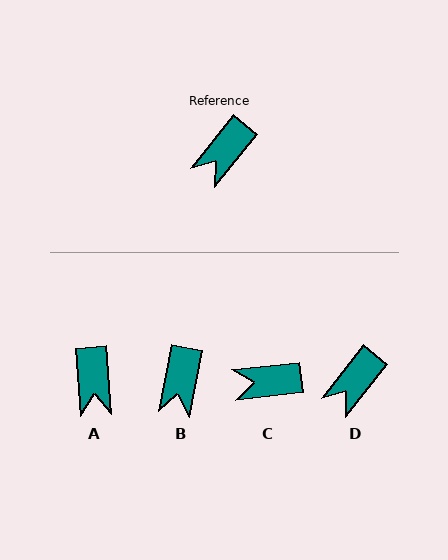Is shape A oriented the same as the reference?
No, it is off by about 43 degrees.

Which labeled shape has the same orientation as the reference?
D.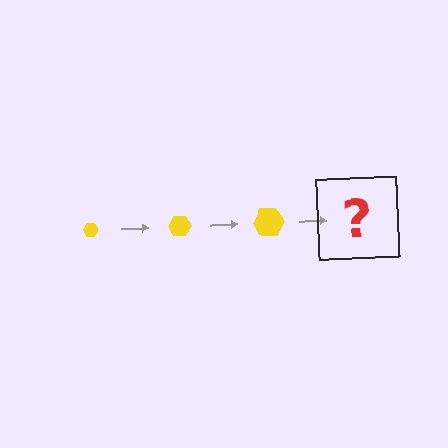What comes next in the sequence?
The next element should be a yellow hexagon, larger than the previous one.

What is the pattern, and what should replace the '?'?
The pattern is that the hexagon gets progressively larger each step. The '?' should be a yellow hexagon, larger than the previous one.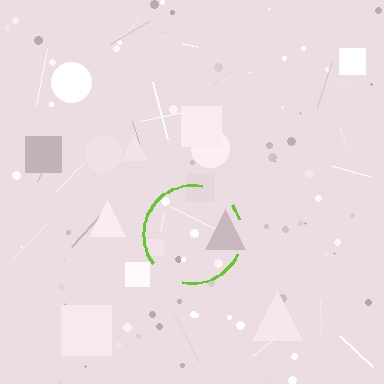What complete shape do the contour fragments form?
The contour fragments form a circle.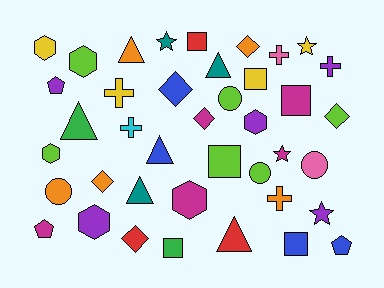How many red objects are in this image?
There are 3 red objects.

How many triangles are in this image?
There are 6 triangles.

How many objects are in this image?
There are 40 objects.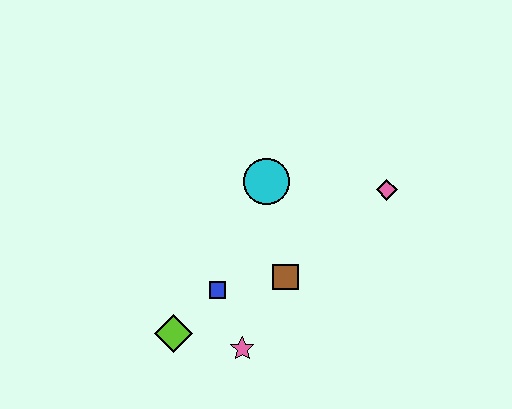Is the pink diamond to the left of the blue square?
No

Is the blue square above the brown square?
No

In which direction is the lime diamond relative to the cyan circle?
The lime diamond is below the cyan circle.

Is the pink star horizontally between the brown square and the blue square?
Yes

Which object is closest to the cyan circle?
The brown square is closest to the cyan circle.